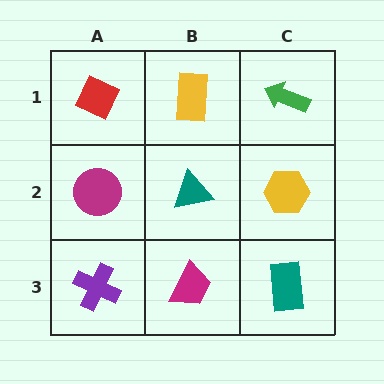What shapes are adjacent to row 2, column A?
A red diamond (row 1, column A), a purple cross (row 3, column A), a teal triangle (row 2, column B).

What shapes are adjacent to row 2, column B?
A yellow rectangle (row 1, column B), a magenta trapezoid (row 3, column B), a magenta circle (row 2, column A), a yellow hexagon (row 2, column C).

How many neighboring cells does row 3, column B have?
3.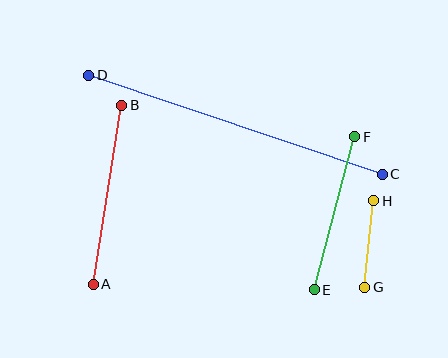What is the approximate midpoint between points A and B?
The midpoint is at approximately (107, 195) pixels.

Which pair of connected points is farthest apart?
Points C and D are farthest apart.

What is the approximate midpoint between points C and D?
The midpoint is at approximately (236, 125) pixels.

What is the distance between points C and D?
The distance is approximately 310 pixels.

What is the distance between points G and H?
The distance is approximately 87 pixels.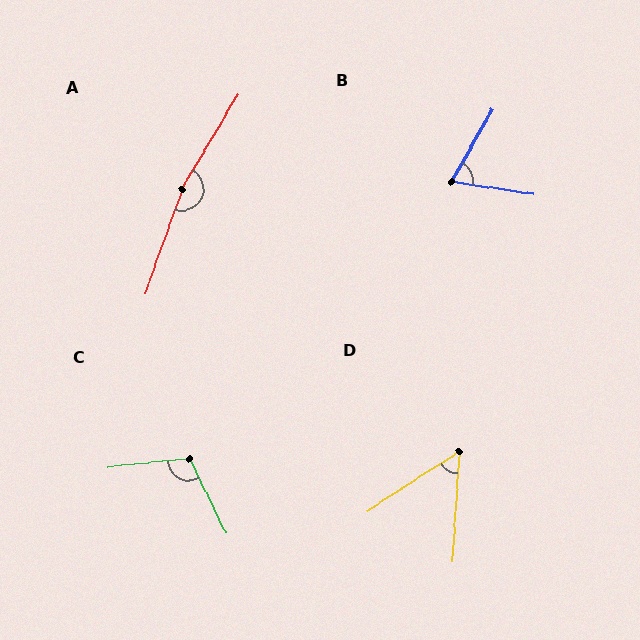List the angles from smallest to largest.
D (53°), B (69°), C (111°), A (169°).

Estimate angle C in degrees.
Approximately 111 degrees.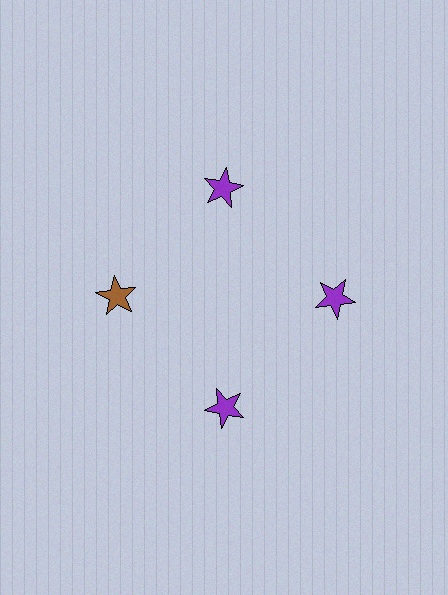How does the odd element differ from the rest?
It has a different color: brown instead of purple.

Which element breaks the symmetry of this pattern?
The brown star at roughly the 9 o'clock position breaks the symmetry. All other shapes are purple stars.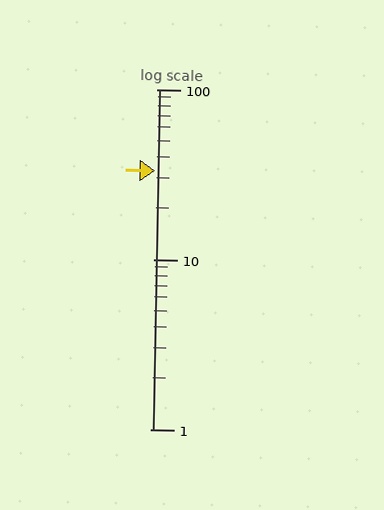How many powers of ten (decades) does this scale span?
The scale spans 2 decades, from 1 to 100.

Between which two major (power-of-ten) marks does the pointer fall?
The pointer is between 10 and 100.